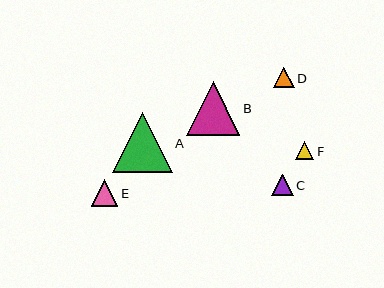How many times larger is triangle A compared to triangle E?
Triangle A is approximately 2.2 times the size of triangle E.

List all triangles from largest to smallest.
From largest to smallest: A, B, E, C, D, F.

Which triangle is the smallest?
Triangle F is the smallest with a size of approximately 18 pixels.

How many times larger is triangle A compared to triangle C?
Triangle A is approximately 2.8 times the size of triangle C.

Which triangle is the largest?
Triangle A is the largest with a size of approximately 60 pixels.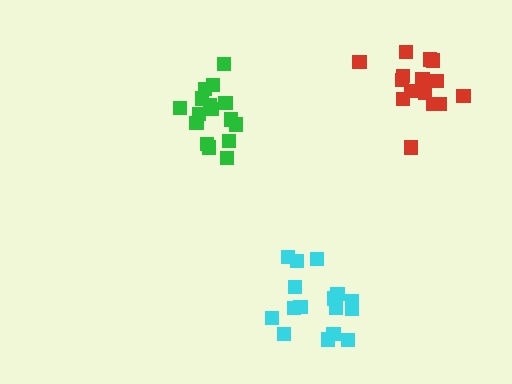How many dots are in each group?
Group 1: 16 dots, Group 2: 16 dots, Group 3: 16 dots (48 total).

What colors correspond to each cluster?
The clusters are colored: cyan, green, red.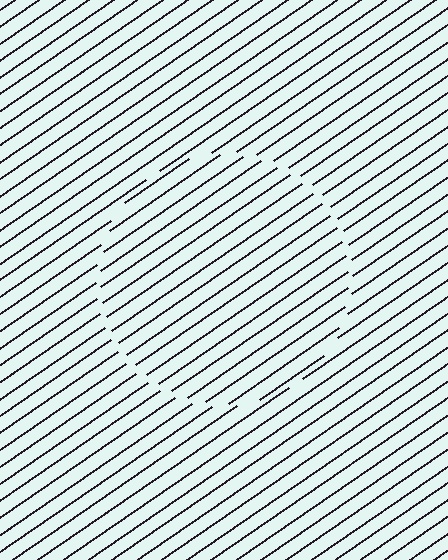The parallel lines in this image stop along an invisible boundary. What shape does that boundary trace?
An illusory circle. The interior of the shape contains the same grating, shifted by half a period — the contour is defined by the phase discontinuity where line-ends from the inner and outer gratings abut.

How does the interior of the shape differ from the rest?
The interior of the shape contains the same grating, shifted by half a period — the contour is defined by the phase discontinuity where line-ends from the inner and outer gratings abut.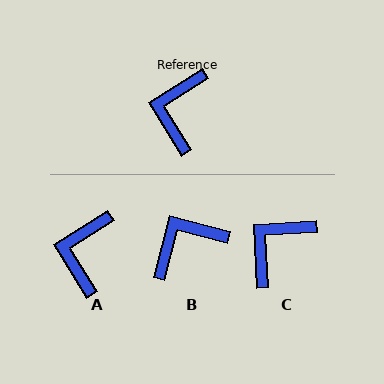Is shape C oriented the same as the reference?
No, it is off by about 28 degrees.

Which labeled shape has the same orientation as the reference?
A.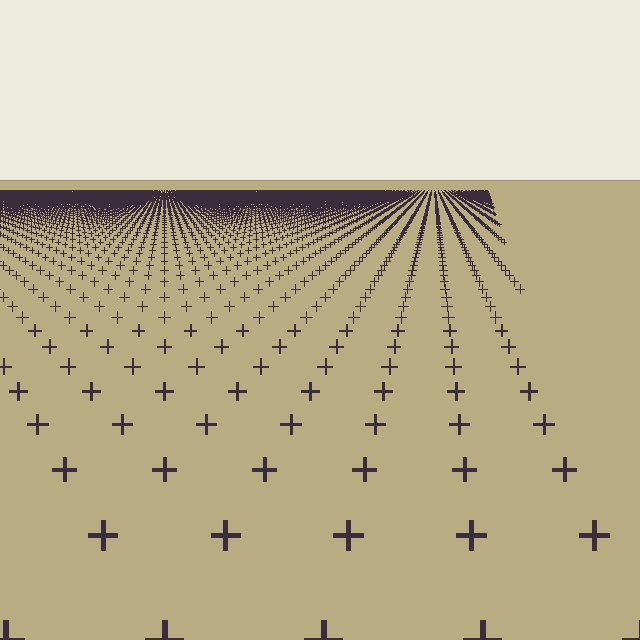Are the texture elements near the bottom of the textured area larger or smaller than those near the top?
Larger. Near the bottom, elements are closer to the viewer and appear at a bigger on-screen size.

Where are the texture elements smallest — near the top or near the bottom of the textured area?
Near the top.